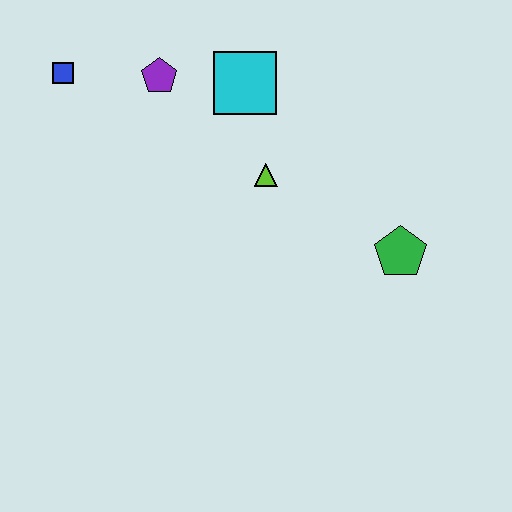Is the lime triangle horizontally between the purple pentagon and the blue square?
No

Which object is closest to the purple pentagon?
The cyan square is closest to the purple pentagon.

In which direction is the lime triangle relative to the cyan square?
The lime triangle is below the cyan square.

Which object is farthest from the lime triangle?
The blue square is farthest from the lime triangle.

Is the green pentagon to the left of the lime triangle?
No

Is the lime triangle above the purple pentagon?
No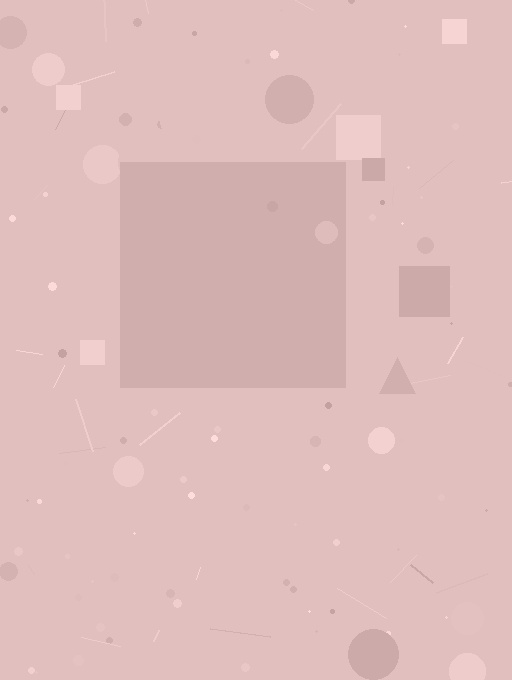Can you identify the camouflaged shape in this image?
The camouflaged shape is a square.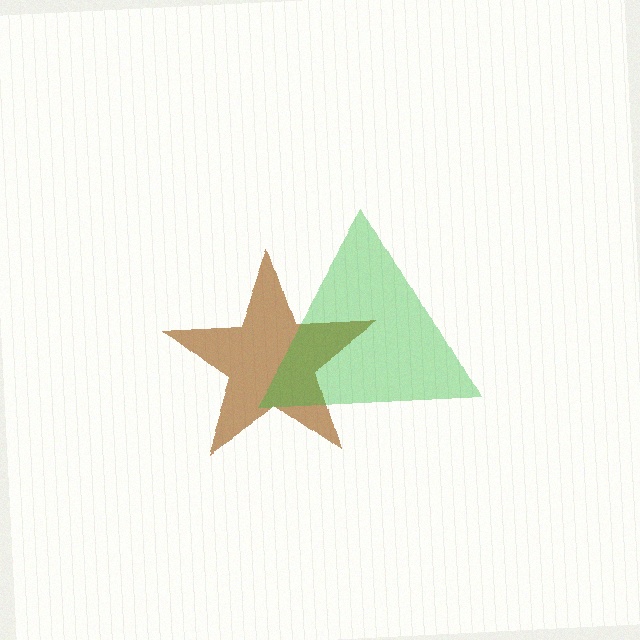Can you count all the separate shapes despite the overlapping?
Yes, there are 2 separate shapes.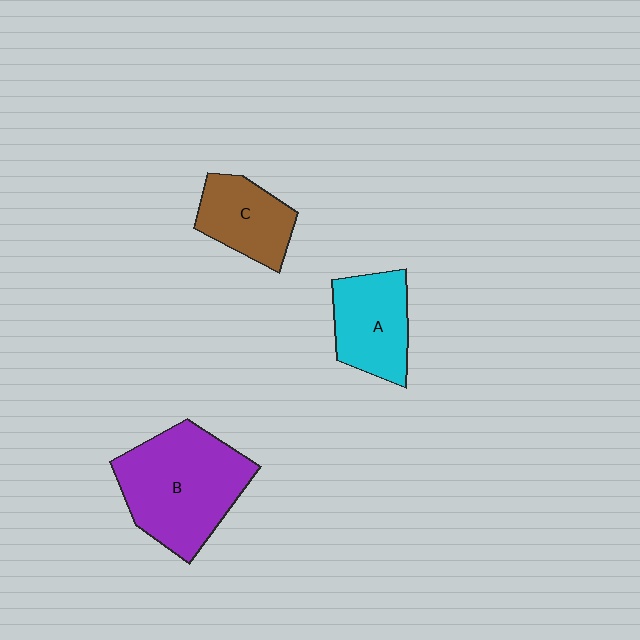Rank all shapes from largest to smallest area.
From largest to smallest: B (purple), A (cyan), C (brown).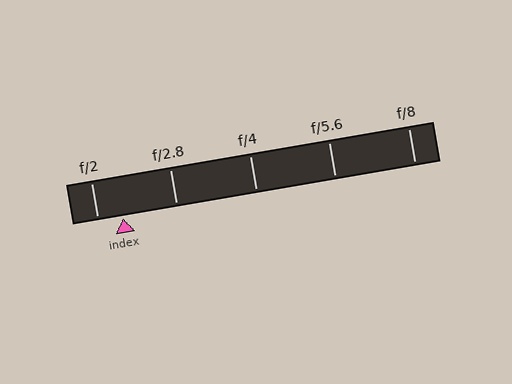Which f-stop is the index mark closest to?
The index mark is closest to f/2.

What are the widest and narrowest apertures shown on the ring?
The widest aperture shown is f/2 and the narrowest is f/8.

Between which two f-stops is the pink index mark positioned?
The index mark is between f/2 and f/2.8.